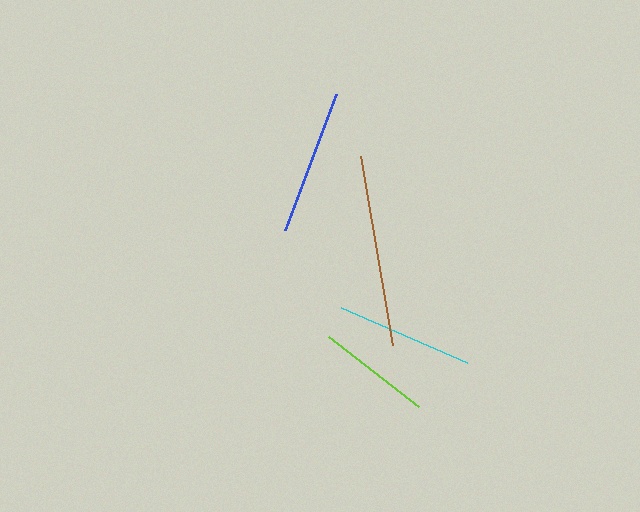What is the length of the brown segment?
The brown segment is approximately 192 pixels long.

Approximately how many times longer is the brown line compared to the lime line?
The brown line is approximately 1.7 times the length of the lime line.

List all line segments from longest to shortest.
From longest to shortest: brown, blue, cyan, lime.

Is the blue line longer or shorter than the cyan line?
The blue line is longer than the cyan line.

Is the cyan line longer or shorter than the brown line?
The brown line is longer than the cyan line.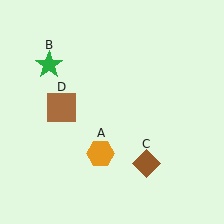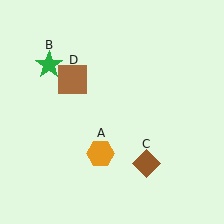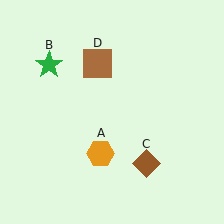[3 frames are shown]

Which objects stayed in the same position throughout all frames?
Orange hexagon (object A) and green star (object B) and brown diamond (object C) remained stationary.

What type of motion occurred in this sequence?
The brown square (object D) rotated clockwise around the center of the scene.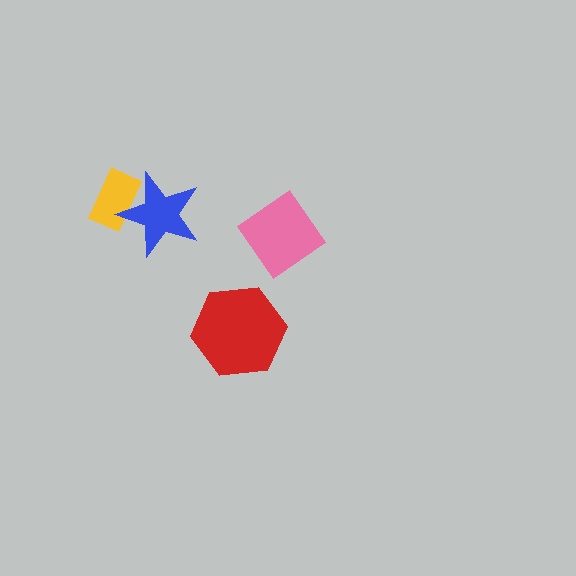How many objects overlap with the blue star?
1 object overlaps with the blue star.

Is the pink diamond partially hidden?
No, no other shape covers it.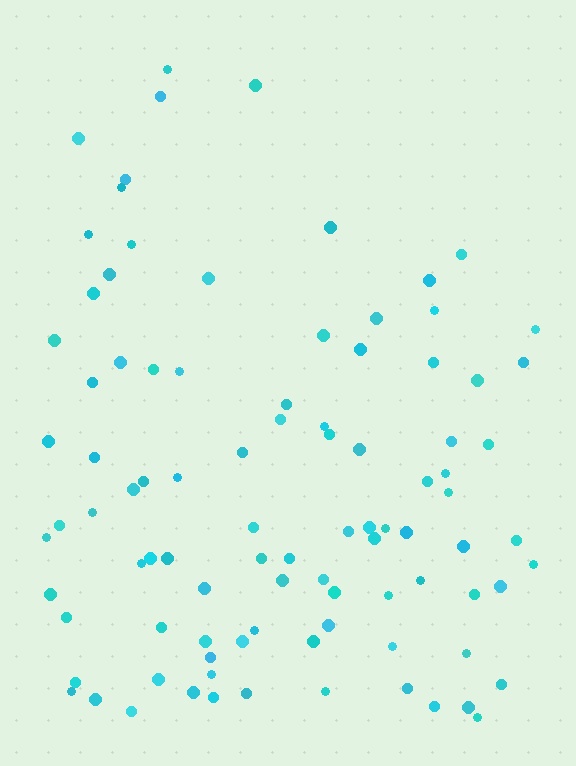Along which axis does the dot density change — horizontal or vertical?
Vertical.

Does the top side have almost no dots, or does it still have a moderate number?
Still a moderate number, just noticeably fewer than the bottom.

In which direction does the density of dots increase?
From top to bottom, with the bottom side densest.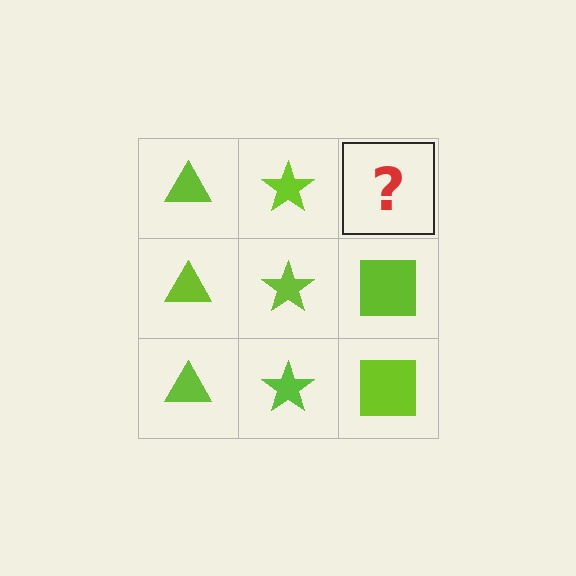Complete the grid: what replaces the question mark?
The question mark should be replaced with a lime square.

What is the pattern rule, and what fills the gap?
The rule is that each column has a consistent shape. The gap should be filled with a lime square.